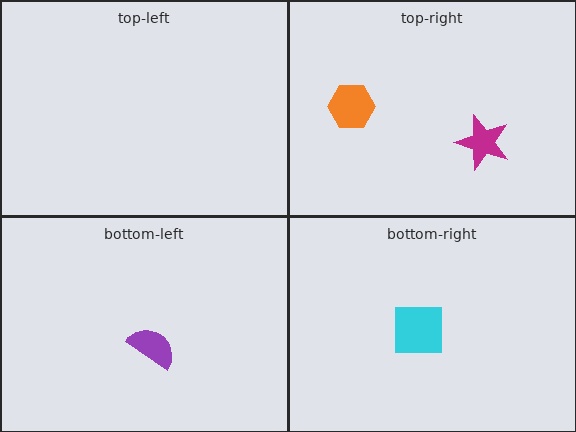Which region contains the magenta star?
The top-right region.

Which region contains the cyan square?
The bottom-right region.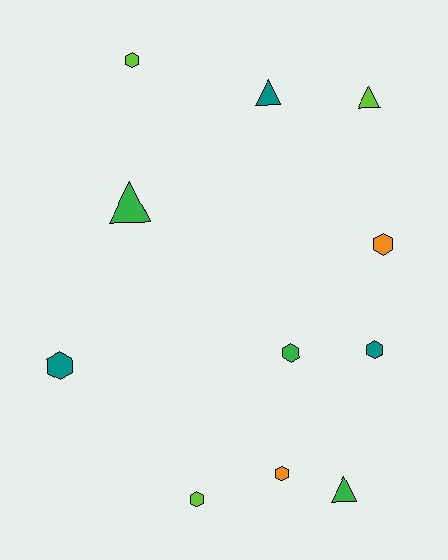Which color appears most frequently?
Teal, with 3 objects.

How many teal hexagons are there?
There are 2 teal hexagons.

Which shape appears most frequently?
Hexagon, with 7 objects.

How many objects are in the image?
There are 11 objects.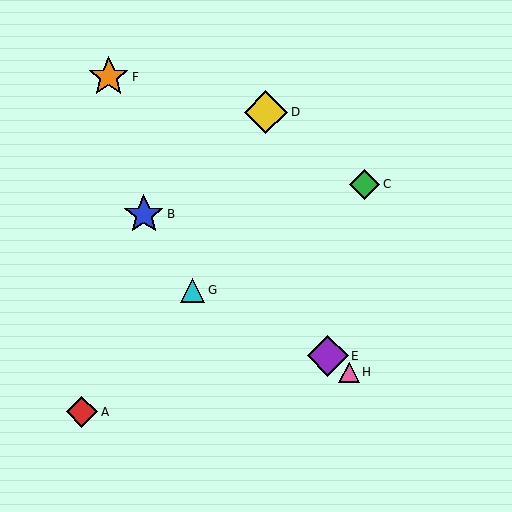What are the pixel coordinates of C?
Object C is at (365, 184).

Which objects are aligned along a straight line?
Objects B, E, H are aligned along a straight line.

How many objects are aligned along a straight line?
3 objects (B, E, H) are aligned along a straight line.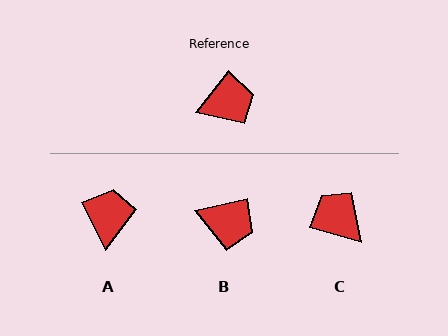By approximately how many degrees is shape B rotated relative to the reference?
Approximately 39 degrees clockwise.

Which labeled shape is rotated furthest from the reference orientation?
C, about 113 degrees away.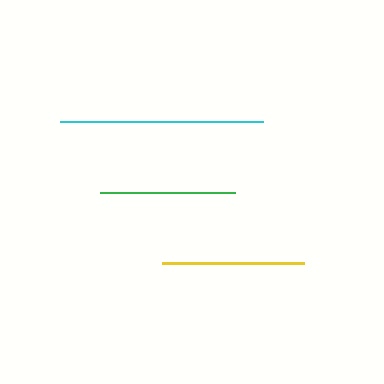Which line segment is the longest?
The cyan line is the longest at approximately 202 pixels.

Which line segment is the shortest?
The green line is the shortest at approximately 134 pixels.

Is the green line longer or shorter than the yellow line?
The yellow line is longer than the green line.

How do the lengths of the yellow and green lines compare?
The yellow and green lines are approximately the same length.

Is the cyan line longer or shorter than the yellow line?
The cyan line is longer than the yellow line.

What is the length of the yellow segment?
The yellow segment is approximately 142 pixels long.